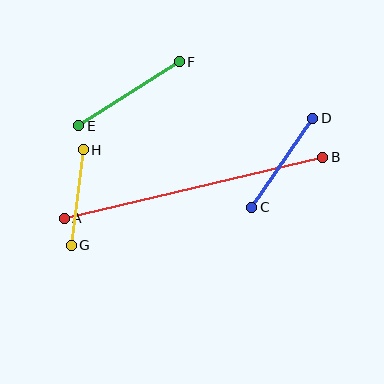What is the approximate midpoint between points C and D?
The midpoint is at approximately (282, 163) pixels.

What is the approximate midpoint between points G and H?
The midpoint is at approximately (77, 197) pixels.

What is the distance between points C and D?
The distance is approximately 108 pixels.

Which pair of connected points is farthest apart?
Points A and B are farthest apart.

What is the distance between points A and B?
The distance is approximately 265 pixels.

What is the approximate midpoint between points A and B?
The midpoint is at approximately (194, 188) pixels.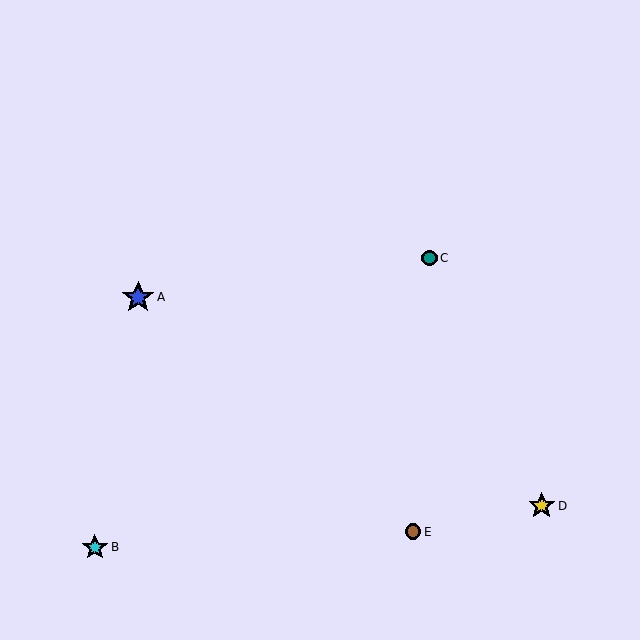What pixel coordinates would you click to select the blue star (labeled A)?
Click at (138, 297) to select the blue star A.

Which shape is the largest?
The blue star (labeled A) is the largest.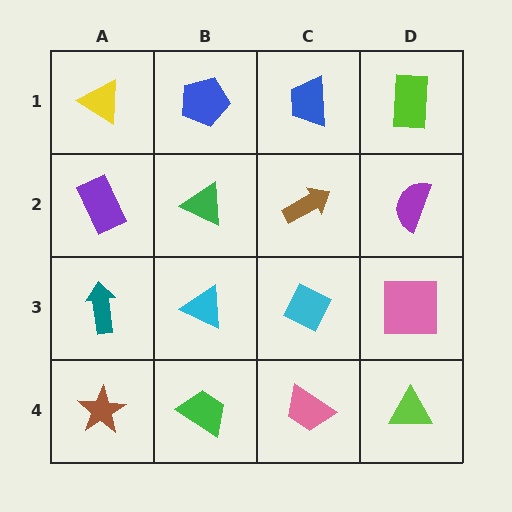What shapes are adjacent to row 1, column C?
A brown arrow (row 2, column C), a blue pentagon (row 1, column B), a lime rectangle (row 1, column D).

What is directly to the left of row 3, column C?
A cyan triangle.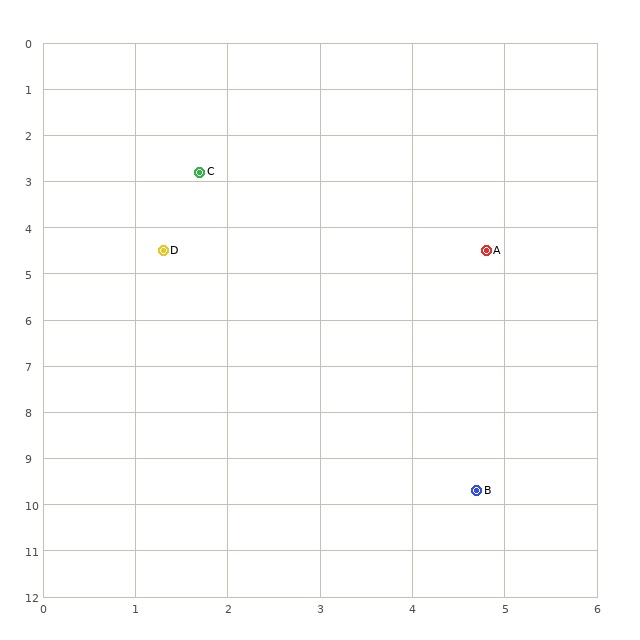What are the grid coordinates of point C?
Point C is at approximately (1.7, 2.8).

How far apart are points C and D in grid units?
Points C and D are about 1.7 grid units apart.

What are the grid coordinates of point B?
Point B is at approximately (4.7, 9.7).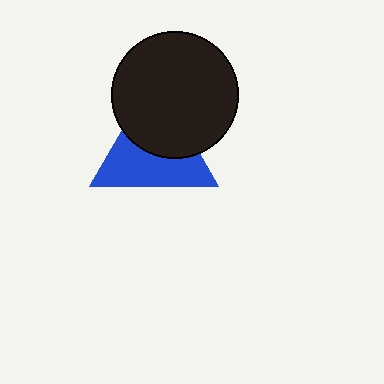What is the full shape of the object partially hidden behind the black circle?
The partially hidden object is a blue triangle.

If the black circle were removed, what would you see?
You would see the complete blue triangle.